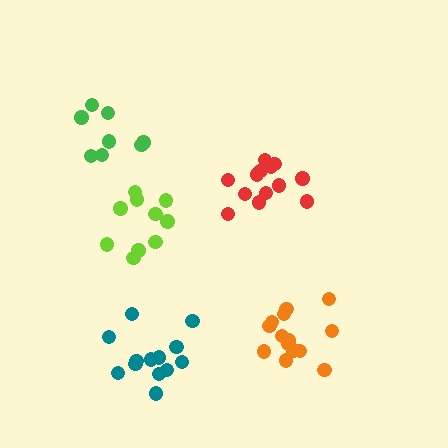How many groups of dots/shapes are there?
There are 5 groups.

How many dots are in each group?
Group 1: 13 dots, Group 2: 10 dots, Group 3: 13 dots, Group 4: 14 dots, Group 5: 8 dots (58 total).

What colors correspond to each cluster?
The clusters are colored: red, lime, teal, orange, green.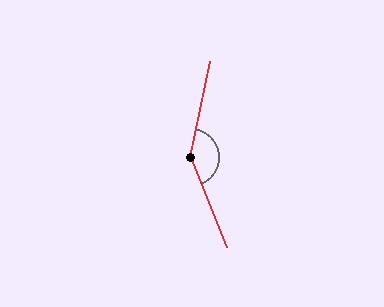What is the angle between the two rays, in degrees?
Approximately 146 degrees.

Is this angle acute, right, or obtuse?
It is obtuse.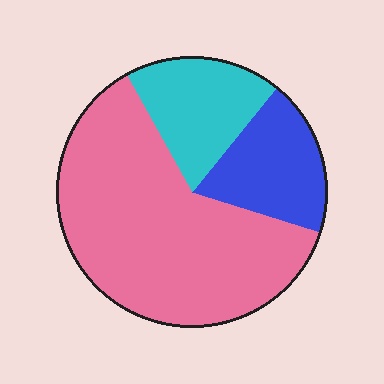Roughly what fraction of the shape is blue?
Blue covers 19% of the shape.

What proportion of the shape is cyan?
Cyan covers roughly 20% of the shape.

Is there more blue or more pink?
Pink.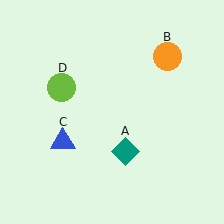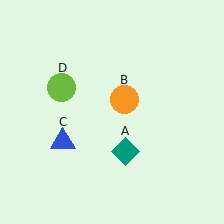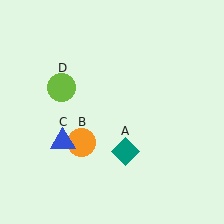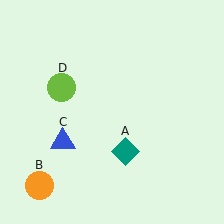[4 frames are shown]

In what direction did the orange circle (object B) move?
The orange circle (object B) moved down and to the left.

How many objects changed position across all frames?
1 object changed position: orange circle (object B).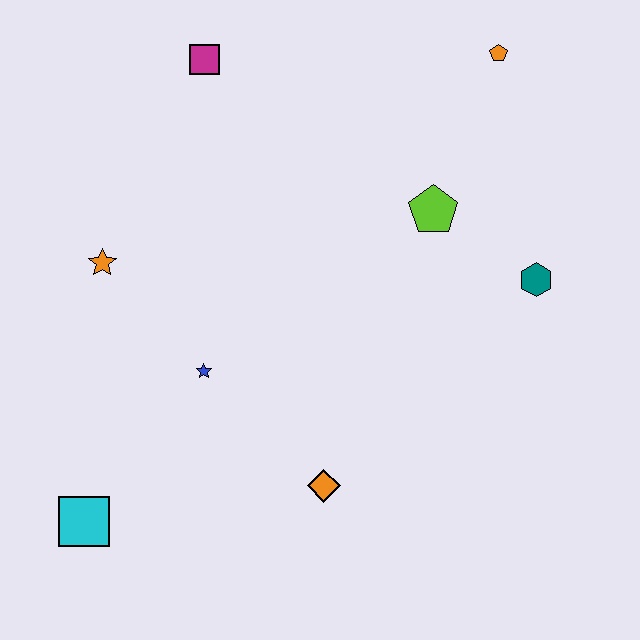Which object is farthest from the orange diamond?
The orange pentagon is farthest from the orange diamond.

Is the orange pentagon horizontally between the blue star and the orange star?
No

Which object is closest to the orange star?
The blue star is closest to the orange star.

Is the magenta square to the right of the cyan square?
Yes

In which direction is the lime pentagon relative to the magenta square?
The lime pentagon is to the right of the magenta square.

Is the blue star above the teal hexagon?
No